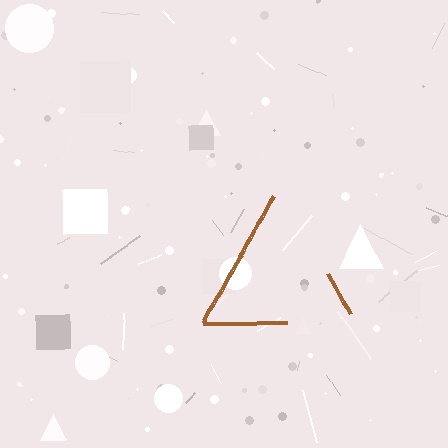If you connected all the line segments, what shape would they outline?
They would outline a triangle.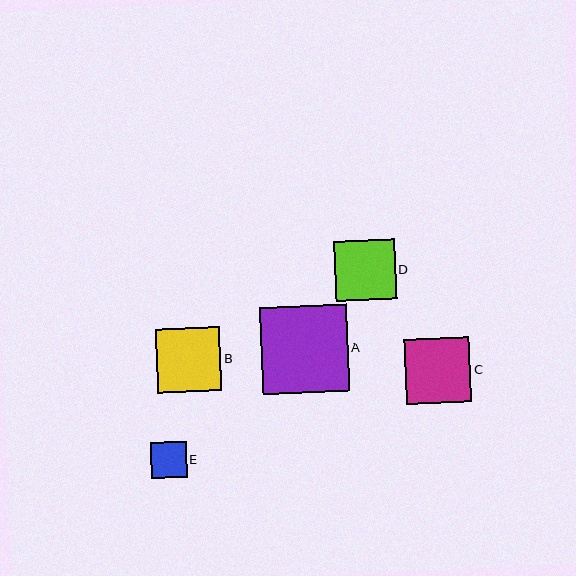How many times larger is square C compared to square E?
Square C is approximately 1.8 times the size of square E.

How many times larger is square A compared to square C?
Square A is approximately 1.3 times the size of square C.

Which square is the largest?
Square A is the largest with a size of approximately 87 pixels.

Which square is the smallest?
Square E is the smallest with a size of approximately 35 pixels.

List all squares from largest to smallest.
From largest to smallest: A, C, B, D, E.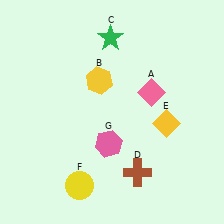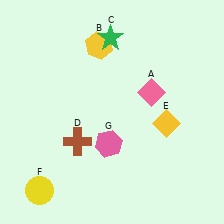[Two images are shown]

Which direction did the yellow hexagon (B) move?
The yellow hexagon (B) moved up.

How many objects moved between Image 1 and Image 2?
3 objects moved between the two images.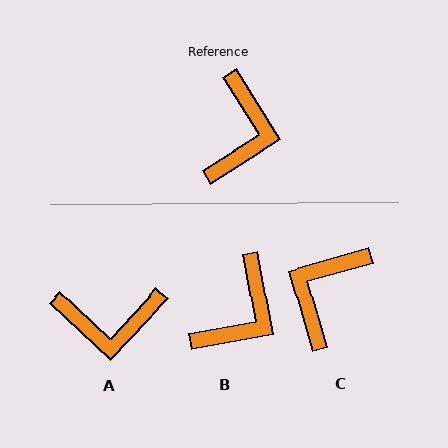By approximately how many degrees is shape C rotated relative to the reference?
Approximately 164 degrees counter-clockwise.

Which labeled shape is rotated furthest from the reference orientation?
C, about 164 degrees away.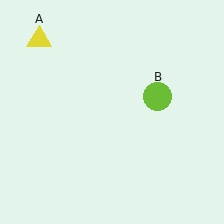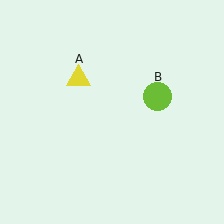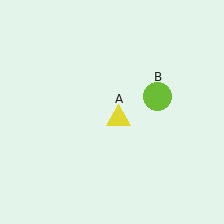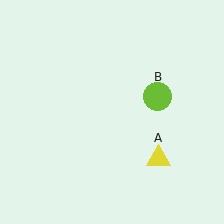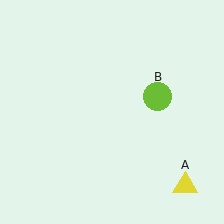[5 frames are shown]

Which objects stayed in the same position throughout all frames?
Lime circle (object B) remained stationary.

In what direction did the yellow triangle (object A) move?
The yellow triangle (object A) moved down and to the right.